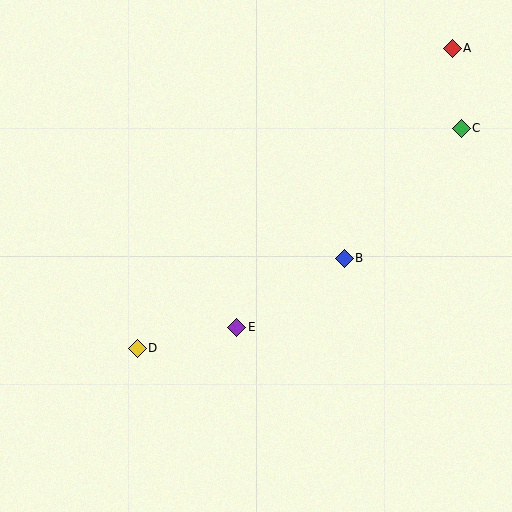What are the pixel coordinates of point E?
Point E is at (237, 327).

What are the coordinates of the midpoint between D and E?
The midpoint between D and E is at (187, 338).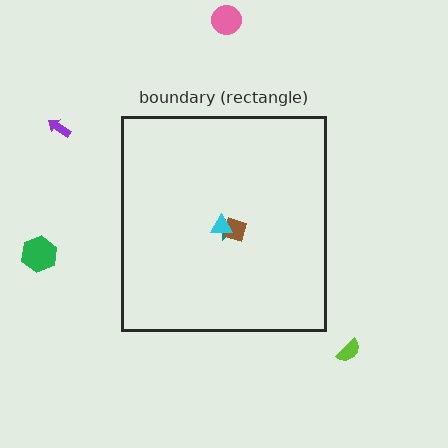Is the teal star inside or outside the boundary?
Inside.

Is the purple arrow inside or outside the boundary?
Outside.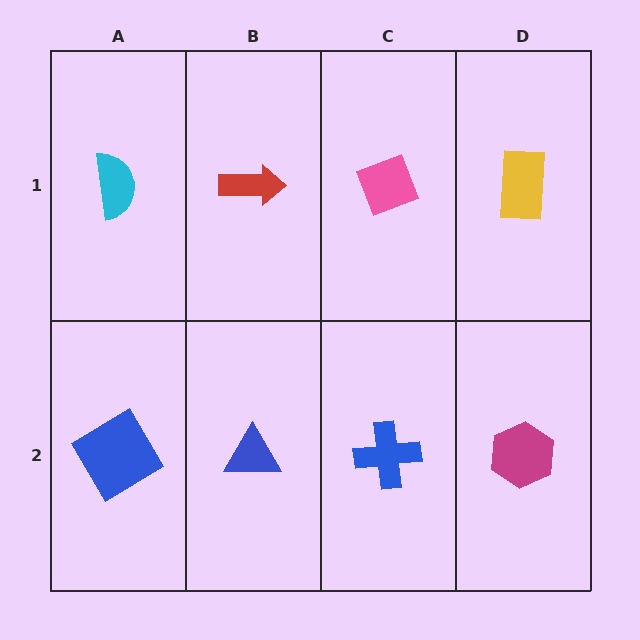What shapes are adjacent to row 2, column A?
A cyan semicircle (row 1, column A), a blue triangle (row 2, column B).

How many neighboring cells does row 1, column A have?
2.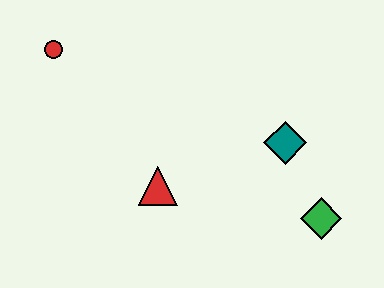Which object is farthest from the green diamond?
The red circle is farthest from the green diamond.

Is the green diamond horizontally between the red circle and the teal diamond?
No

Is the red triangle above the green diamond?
Yes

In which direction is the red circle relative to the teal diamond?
The red circle is to the left of the teal diamond.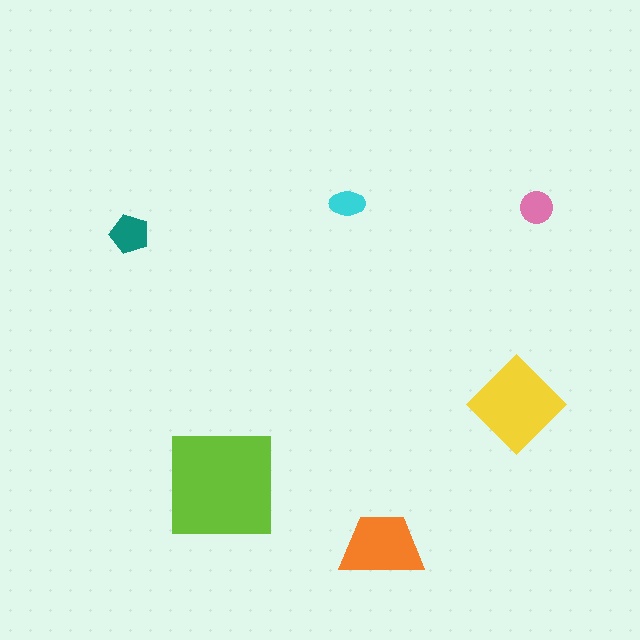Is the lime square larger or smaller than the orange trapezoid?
Larger.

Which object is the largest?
The lime square.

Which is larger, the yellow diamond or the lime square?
The lime square.